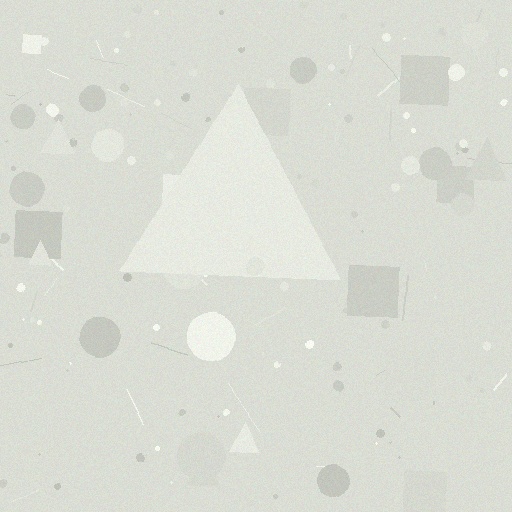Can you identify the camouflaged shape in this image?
The camouflaged shape is a triangle.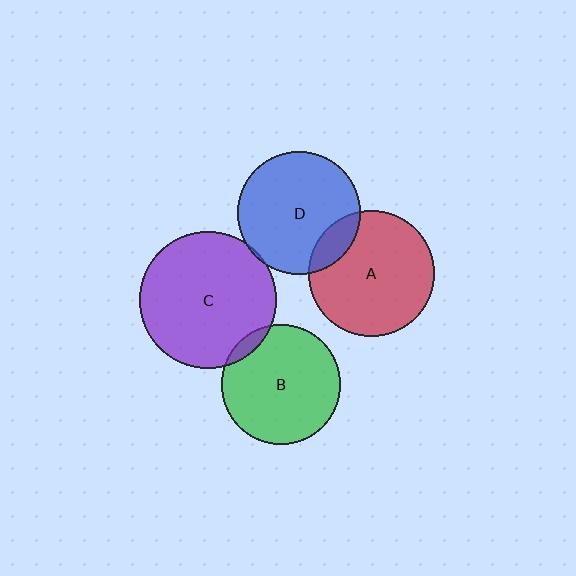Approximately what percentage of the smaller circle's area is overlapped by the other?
Approximately 5%.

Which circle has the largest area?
Circle C (purple).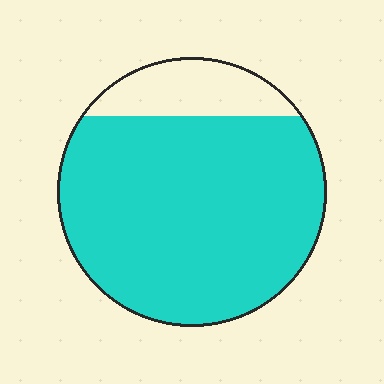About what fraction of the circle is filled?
About five sixths (5/6).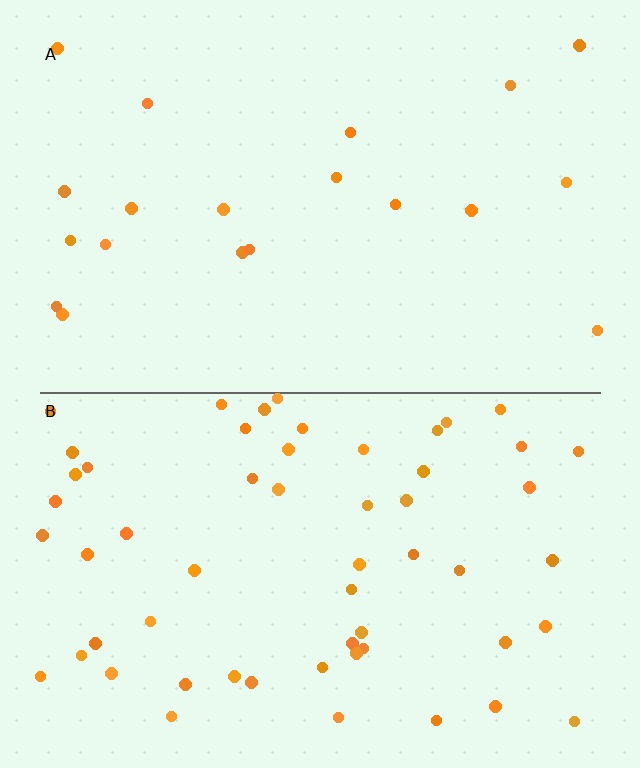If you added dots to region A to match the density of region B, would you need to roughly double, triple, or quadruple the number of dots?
Approximately triple.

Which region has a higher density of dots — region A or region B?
B (the bottom).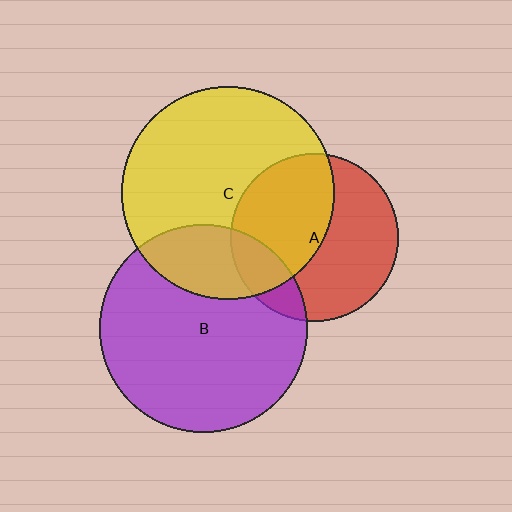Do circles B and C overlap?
Yes.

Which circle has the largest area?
Circle C (yellow).